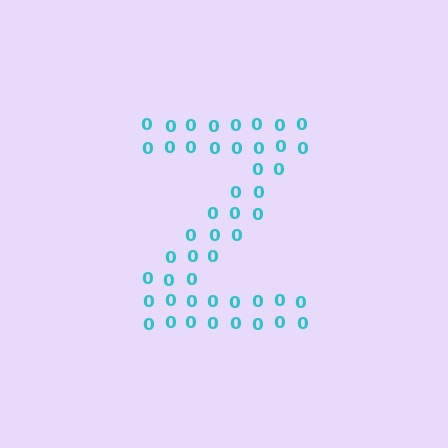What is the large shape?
The large shape is the letter Z.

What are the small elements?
The small elements are digit 0's.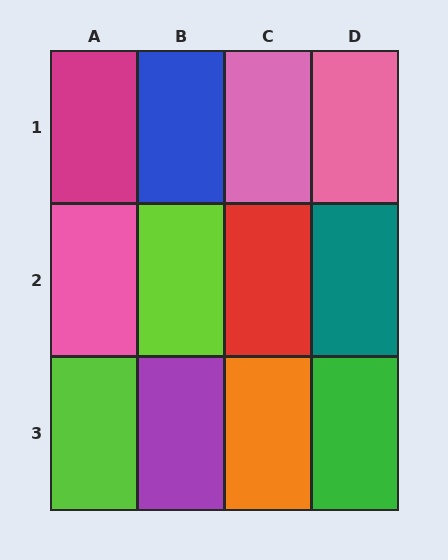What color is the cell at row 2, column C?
Red.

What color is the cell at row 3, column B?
Purple.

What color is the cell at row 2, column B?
Lime.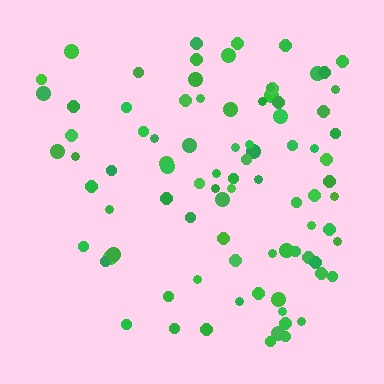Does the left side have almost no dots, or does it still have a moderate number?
Still a moderate number, just noticeably fewer than the right.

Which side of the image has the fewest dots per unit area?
The left.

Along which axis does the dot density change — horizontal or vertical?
Horizontal.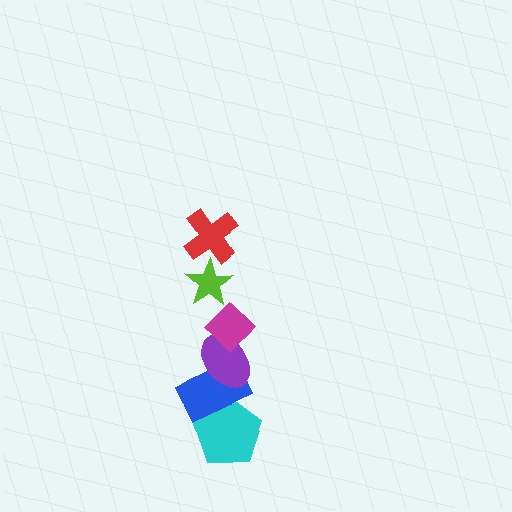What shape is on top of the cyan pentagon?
The blue rectangle is on top of the cyan pentagon.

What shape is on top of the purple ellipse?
The magenta diamond is on top of the purple ellipse.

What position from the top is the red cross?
The red cross is 1st from the top.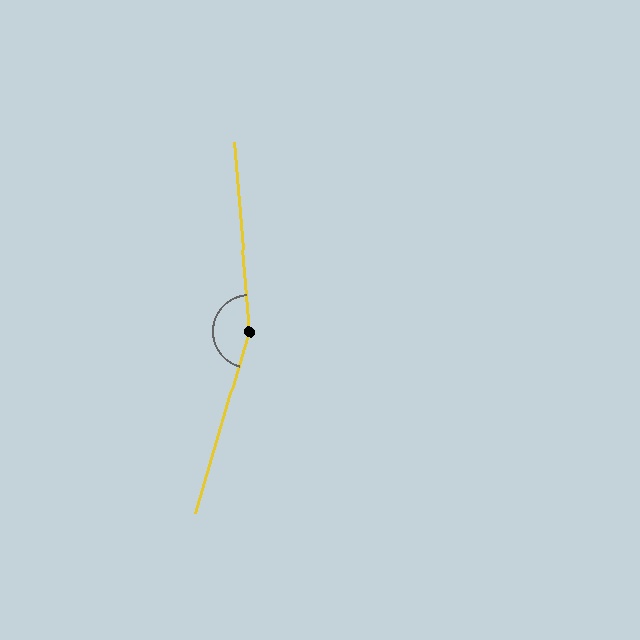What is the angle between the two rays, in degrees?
Approximately 159 degrees.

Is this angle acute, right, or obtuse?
It is obtuse.